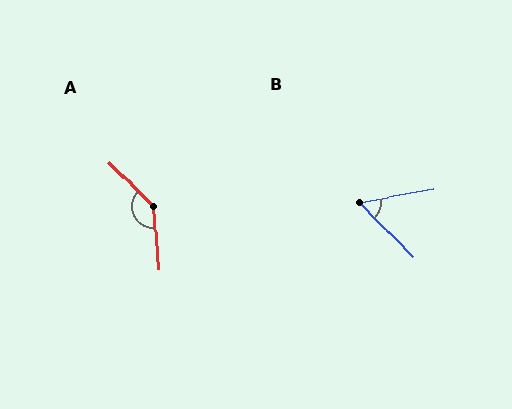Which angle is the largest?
A, at approximately 140 degrees.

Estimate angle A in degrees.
Approximately 140 degrees.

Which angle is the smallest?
B, at approximately 57 degrees.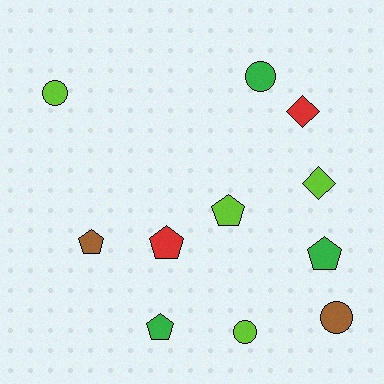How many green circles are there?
There is 1 green circle.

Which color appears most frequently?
Lime, with 4 objects.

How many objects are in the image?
There are 11 objects.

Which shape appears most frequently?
Pentagon, with 5 objects.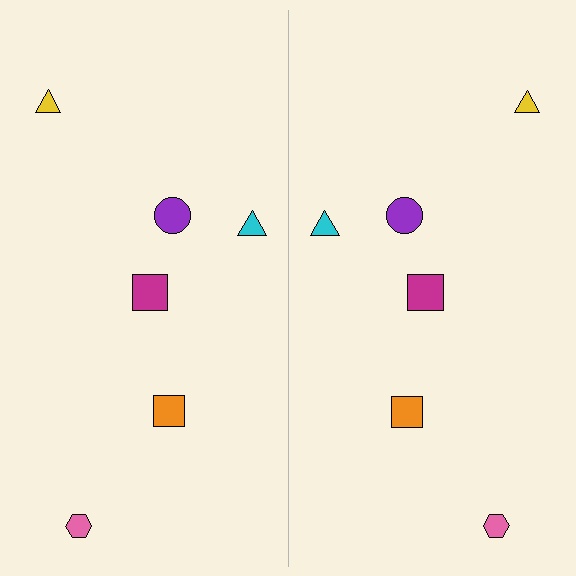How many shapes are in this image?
There are 12 shapes in this image.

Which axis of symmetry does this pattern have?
The pattern has a vertical axis of symmetry running through the center of the image.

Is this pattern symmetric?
Yes, this pattern has bilateral (reflection) symmetry.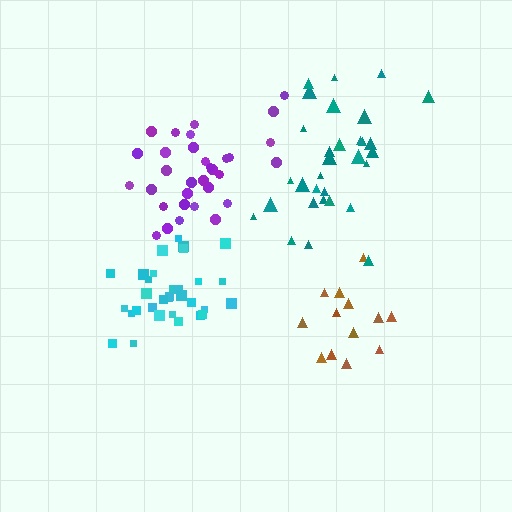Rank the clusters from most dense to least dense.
cyan, purple, teal, brown.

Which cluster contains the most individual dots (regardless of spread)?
Cyan (33).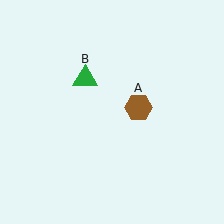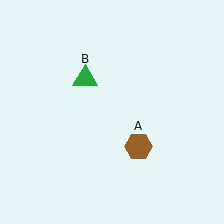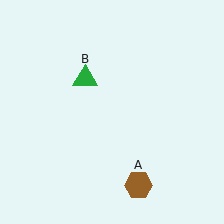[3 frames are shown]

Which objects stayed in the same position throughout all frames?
Green triangle (object B) remained stationary.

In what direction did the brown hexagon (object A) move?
The brown hexagon (object A) moved down.